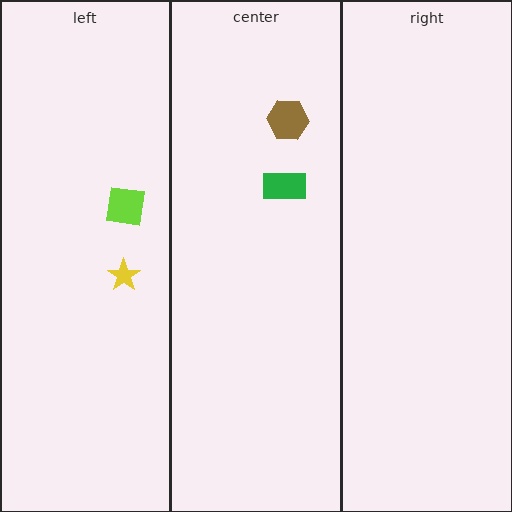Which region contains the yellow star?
The left region.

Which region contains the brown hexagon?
The center region.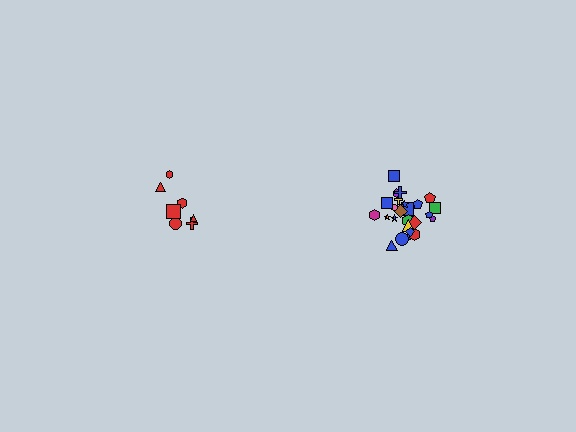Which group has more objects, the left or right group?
The right group.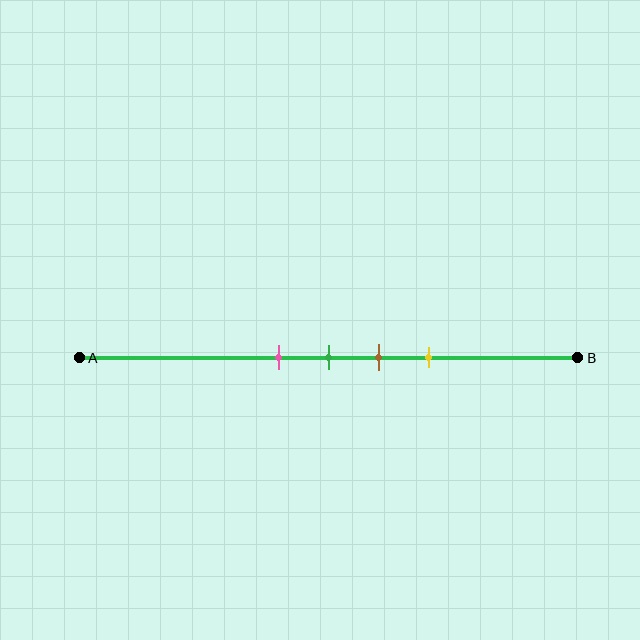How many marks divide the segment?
There are 4 marks dividing the segment.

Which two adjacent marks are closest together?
The pink and green marks are the closest adjacent pair.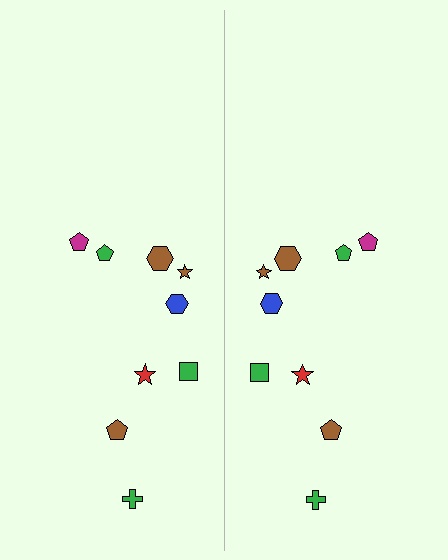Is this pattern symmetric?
Yes, this pattern has bilateral (reflection) symmetry.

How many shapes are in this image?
There are 18 shapes in this image.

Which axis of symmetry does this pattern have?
The pattern has a vertical axis of symmetry running through the center of the image.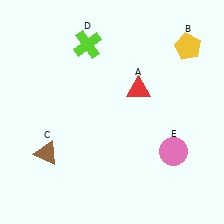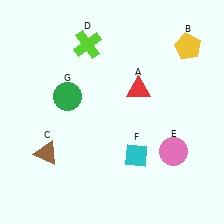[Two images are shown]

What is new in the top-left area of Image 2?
A green circle (G) was added in the top-left area of Image 2.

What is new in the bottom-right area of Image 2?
A cyan diamond (F) was added in the bottom-right area of Image 2.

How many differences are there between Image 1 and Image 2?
There are 2 differences between the two images.